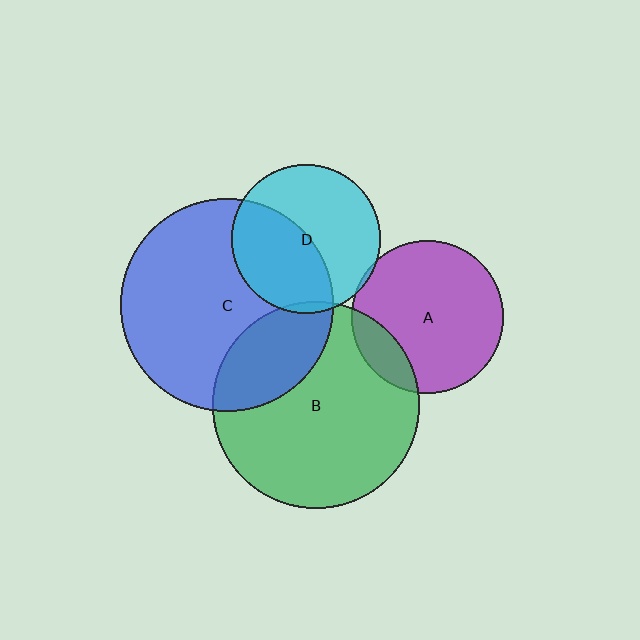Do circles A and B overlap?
Yes.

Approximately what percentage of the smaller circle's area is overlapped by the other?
Approximately 15%.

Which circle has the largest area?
Circle C (blue).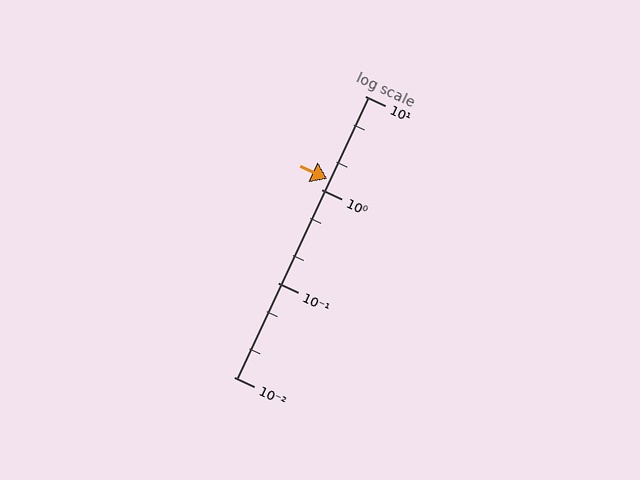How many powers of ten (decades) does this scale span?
The scale spans 3 decades, from 0.01 to 10.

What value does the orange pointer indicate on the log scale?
The pointer indicates approximately 1.3.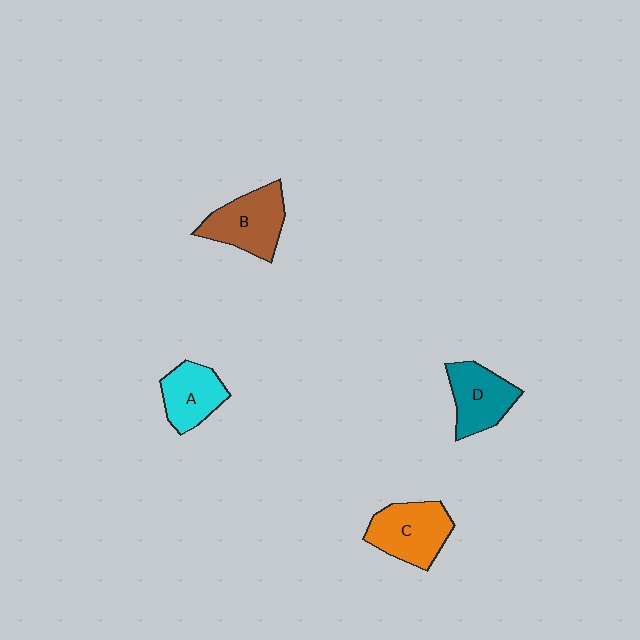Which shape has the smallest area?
Shape A (cyan).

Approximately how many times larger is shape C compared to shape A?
Approximately 1.3 times.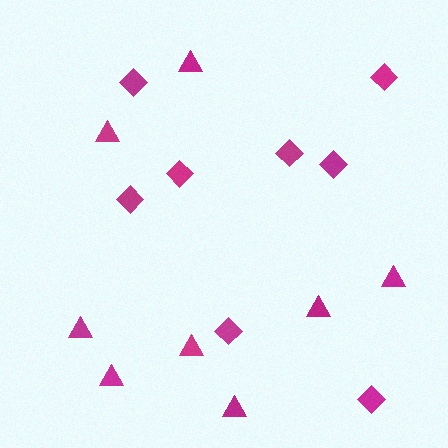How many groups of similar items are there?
There are 2 groups: one group of triangles (8) and one group of diamonds (8).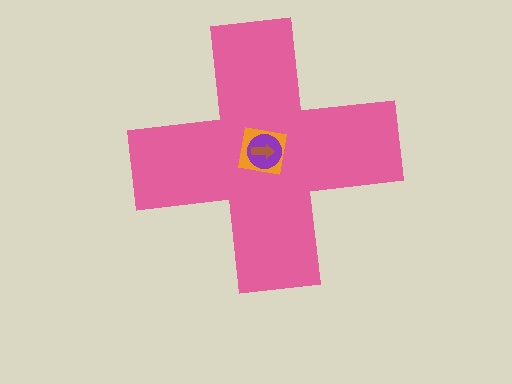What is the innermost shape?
The brown arrow.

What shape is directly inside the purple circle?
The brown arrow.